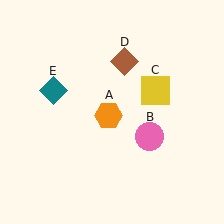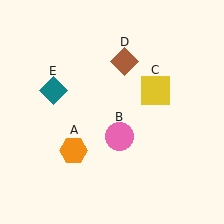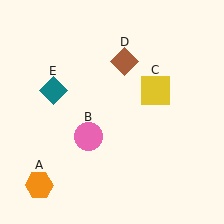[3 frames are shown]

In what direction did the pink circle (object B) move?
The pink circle (object B) moved left.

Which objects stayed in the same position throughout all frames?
Yellow square (object C) and brown diamond (object D) and teal diamond (object E) remained stationary.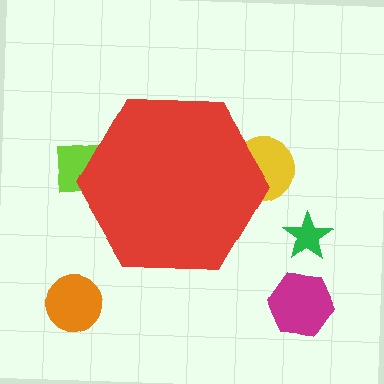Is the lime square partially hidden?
Yes, the lime square is partially hidden behind the red hexagon.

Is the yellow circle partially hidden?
Yes, the yellow circle is partially hidden behind the red hexagon.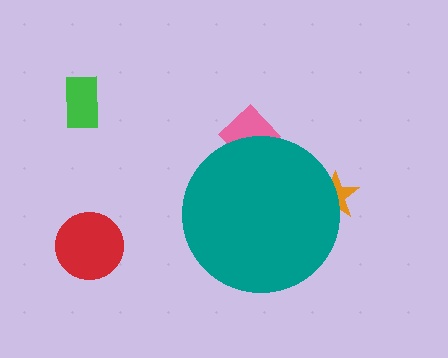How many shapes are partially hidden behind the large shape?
2 shapes are partially hidden.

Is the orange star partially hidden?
Yes, the orange star is partially hidden behind the teal circle.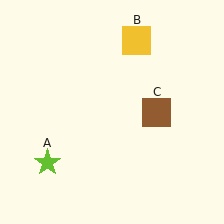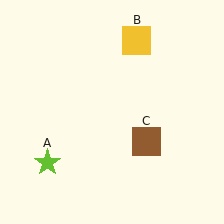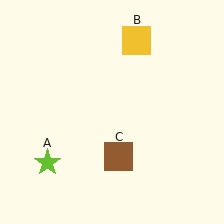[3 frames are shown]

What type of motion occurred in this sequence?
The brown square (object C) rotated clockwise around the center of the scene.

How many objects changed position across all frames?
1 object changed position: brown square (object C).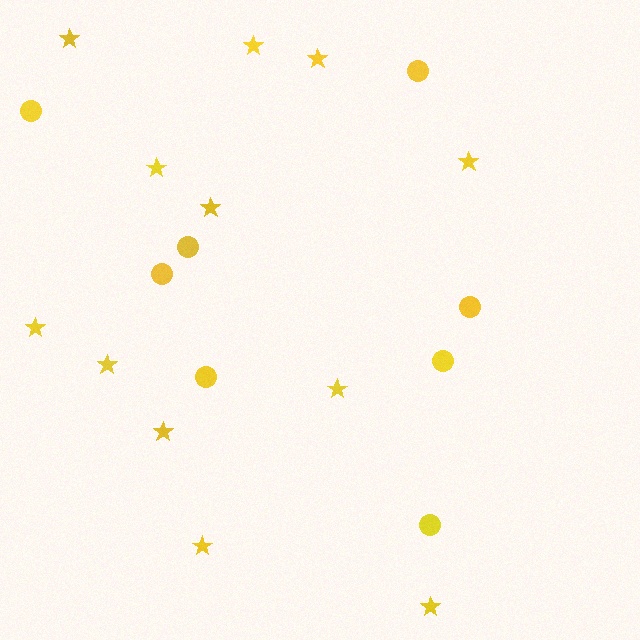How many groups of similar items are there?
There are 2 groups: one group of stars (12) and one group of circles (8).